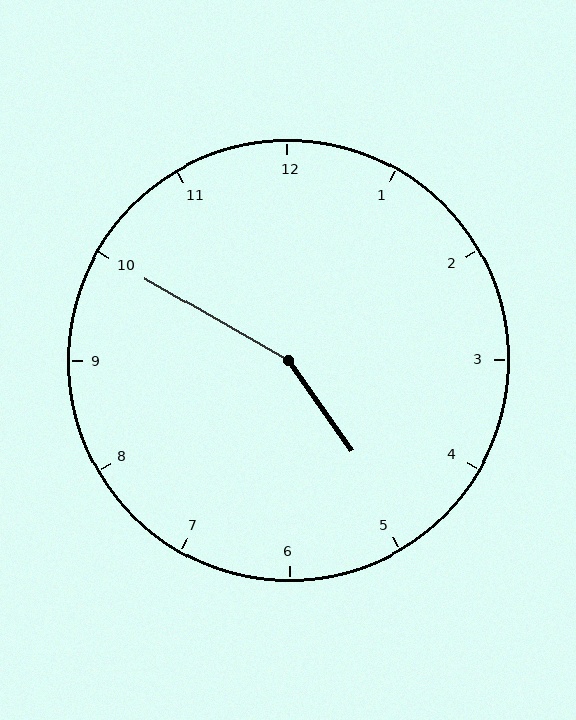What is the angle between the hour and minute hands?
Approximately 155 degrees.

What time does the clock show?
4:50.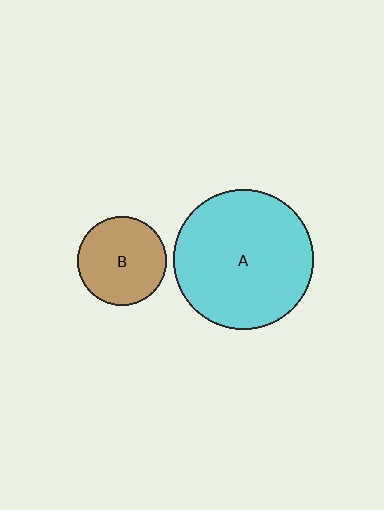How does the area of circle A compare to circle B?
Approximately 2.5 times.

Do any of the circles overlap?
No, none of the circles overlap.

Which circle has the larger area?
Circle A (cyan).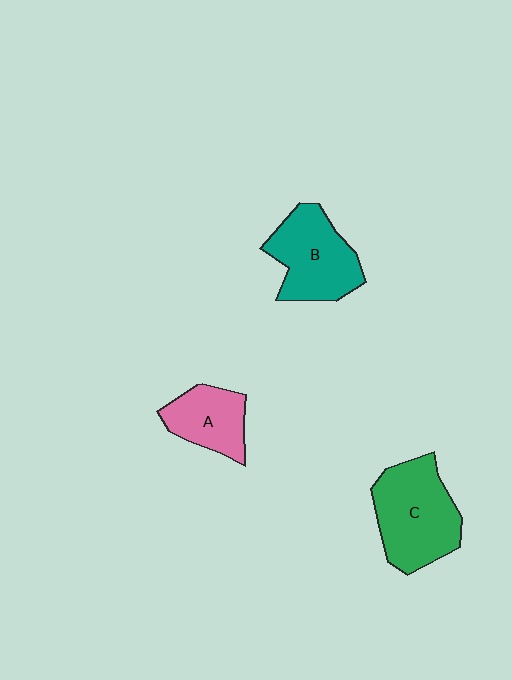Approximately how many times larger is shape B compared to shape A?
Approximately 1.4 times.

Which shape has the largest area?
Shape C (green).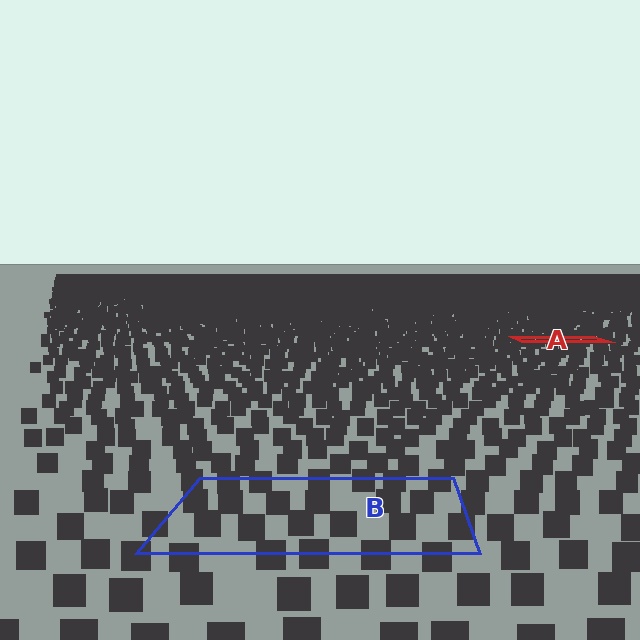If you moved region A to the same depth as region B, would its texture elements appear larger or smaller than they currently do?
They would appear larger. At a closer depth, the same texture elements are projected at a bigger on-screen size.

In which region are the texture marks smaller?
The texture marks are smaller in region A, because it is farther away.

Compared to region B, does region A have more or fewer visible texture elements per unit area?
Region A has more texture elements per unit area — they are packed more densely because it is farther away.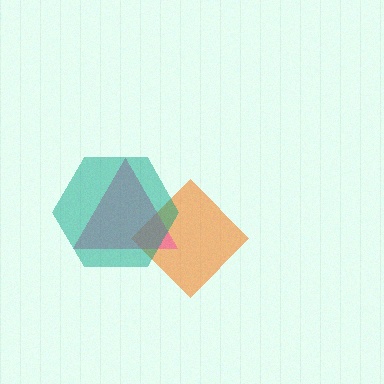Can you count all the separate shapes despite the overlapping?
Yes, there are 3 separate shapes.